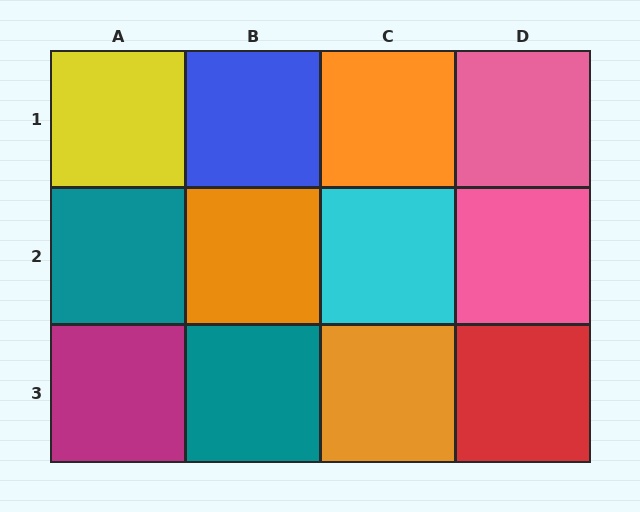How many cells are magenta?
1 cell is magenta.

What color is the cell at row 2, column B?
Orange.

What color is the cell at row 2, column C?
Cyan.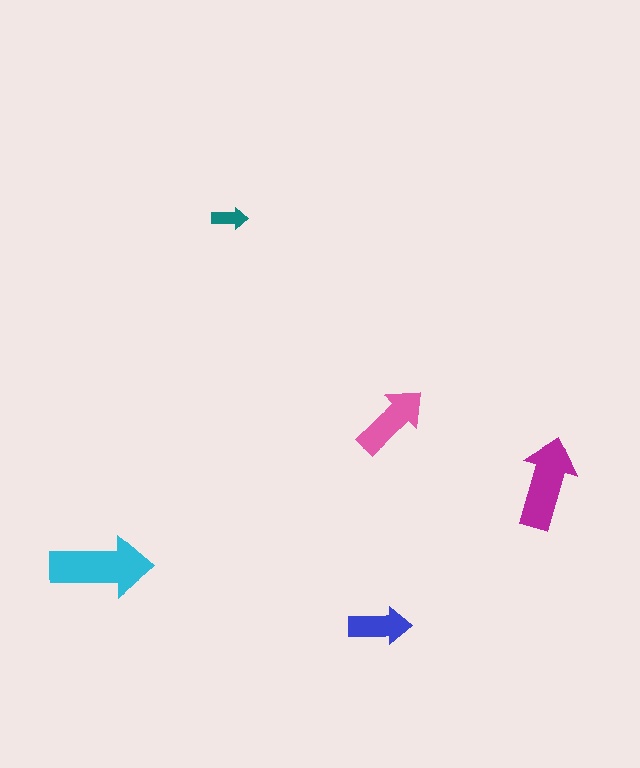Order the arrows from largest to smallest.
the cyan one, the magenta one, the pink one, the blue one, the teal one.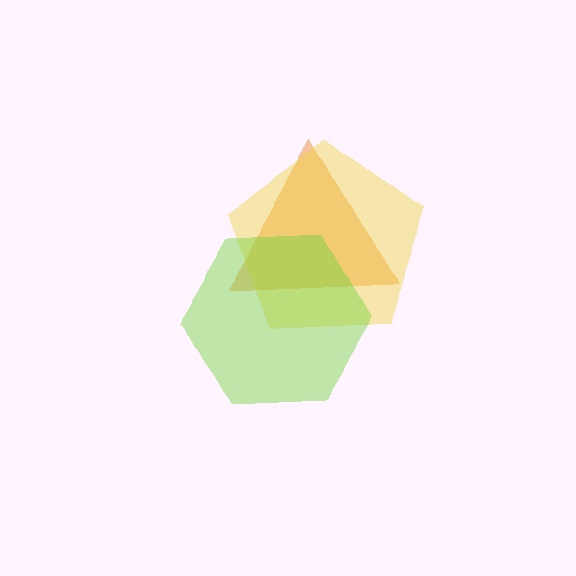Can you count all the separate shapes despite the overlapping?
Yes, there are 3 separate shapes.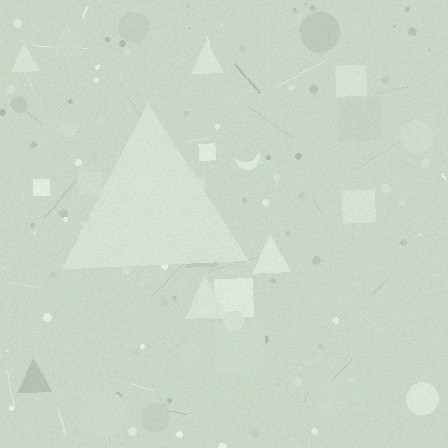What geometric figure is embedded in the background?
A triangle is embedded in the background.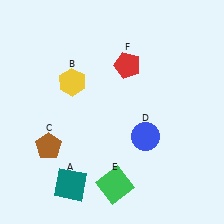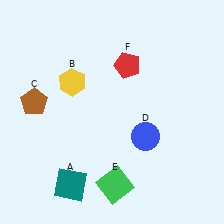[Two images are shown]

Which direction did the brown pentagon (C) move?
The brown pentagon (C) moved up.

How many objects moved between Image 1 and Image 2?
1 object moved between the two images.